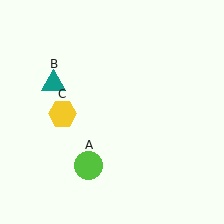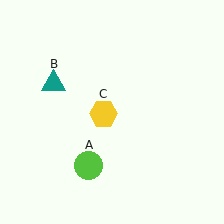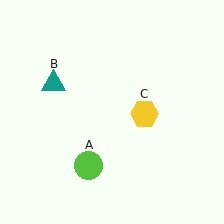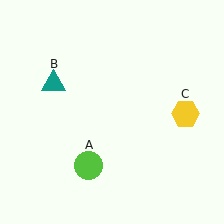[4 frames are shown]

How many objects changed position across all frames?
1 object changed position: yellow hexagon (object C).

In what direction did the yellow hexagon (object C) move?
The yellow hexagon (object C) moved right.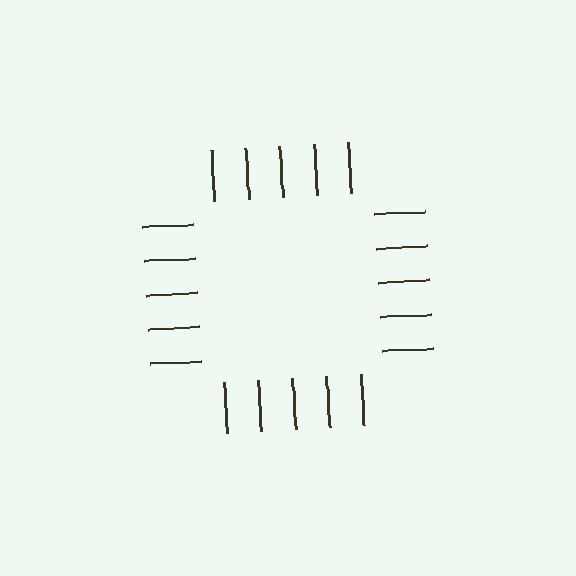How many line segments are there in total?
20 — 5 along each of the 4 edges.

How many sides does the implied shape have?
4 sides — the line-ends trace a square.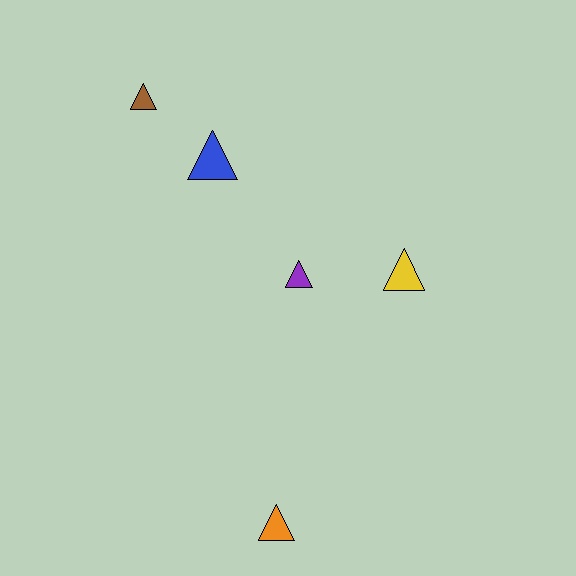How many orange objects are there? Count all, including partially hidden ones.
There is 1 orange object.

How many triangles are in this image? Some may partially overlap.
There are 5 triangles.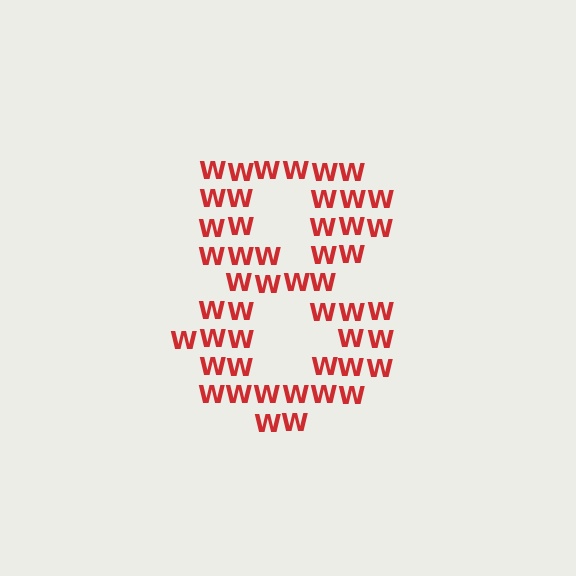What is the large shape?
The large shape is the digit 8.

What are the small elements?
The small elements are letter W's.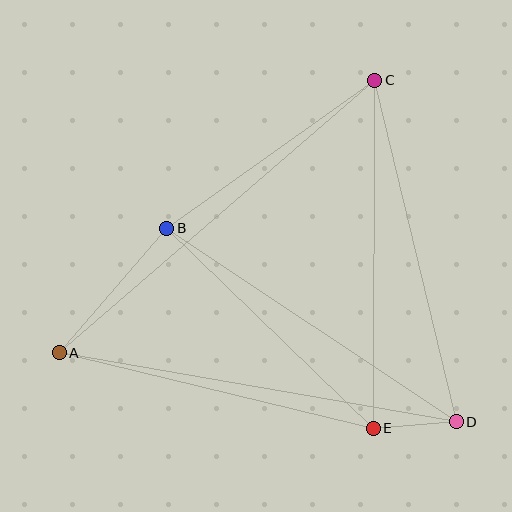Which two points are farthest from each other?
Points A and C are farthest from each other.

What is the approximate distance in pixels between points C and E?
The distance between C and E is approximately 348 pixels.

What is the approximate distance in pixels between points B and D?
The distance between B and D is approximately 348 pixels.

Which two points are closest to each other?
Points D and E are closest to each other.